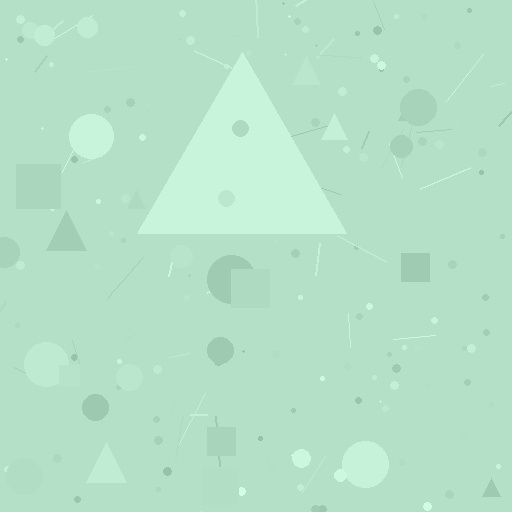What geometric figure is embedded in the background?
A triangle is embedded in the background.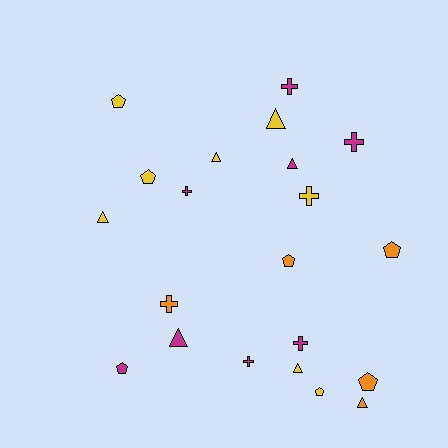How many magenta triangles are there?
There are 2 magenta triangles.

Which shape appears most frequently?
Pentagon, with 7 objects.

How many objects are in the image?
There are 21 objects.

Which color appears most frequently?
Magenta, with 8 objects.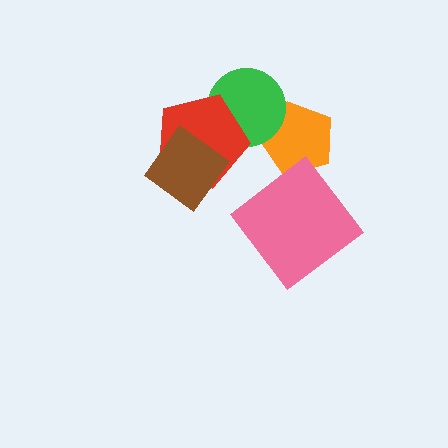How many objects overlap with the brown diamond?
1 object overlaps with the brown diamond.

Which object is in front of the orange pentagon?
The green circle is in front of the orange pentagon.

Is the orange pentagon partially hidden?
Yes, it is partially covered by another shape.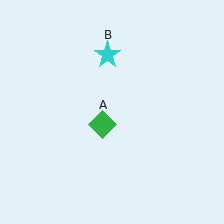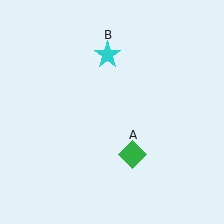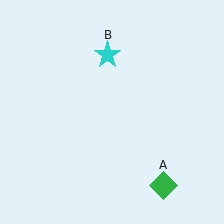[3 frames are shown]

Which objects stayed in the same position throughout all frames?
Cyan star (object B) remained stationary.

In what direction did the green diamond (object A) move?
The green diamond (object A) moved down and to the right.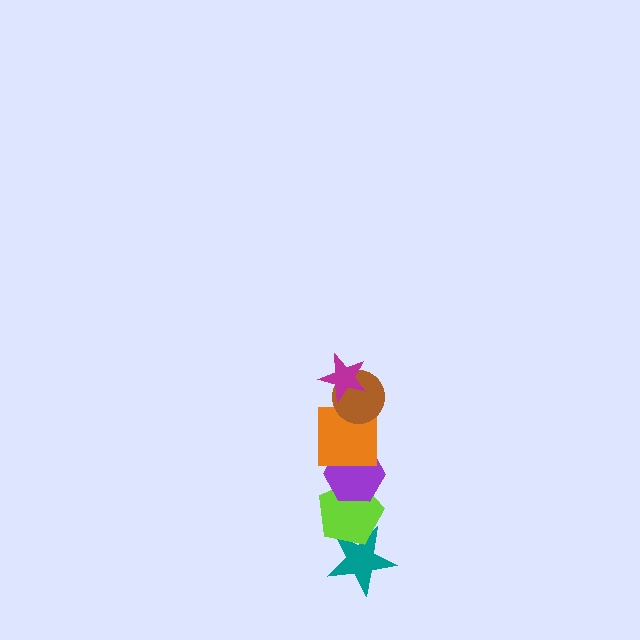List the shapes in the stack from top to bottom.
From top to bottom: the magenta star, the brown circle, the orange square, the purple hexagon, the lime pentagon, the teal star.